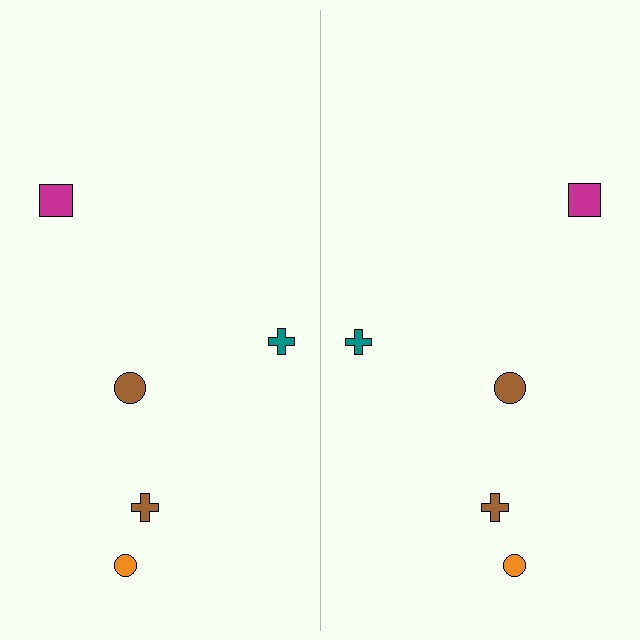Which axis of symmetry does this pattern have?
The pattern has a vertical axis of symmetry running through the center of the image.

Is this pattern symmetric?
Yes, this pattern has bilateral (reflection) symmetry.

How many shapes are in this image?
There are 10 shapes in this image.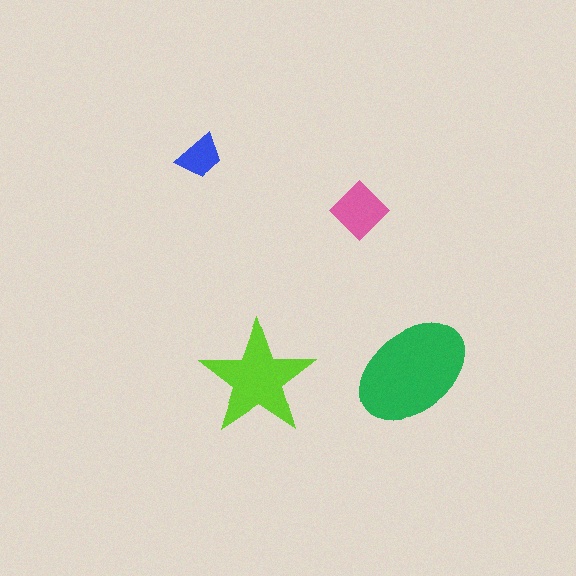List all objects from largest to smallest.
The green ellipse, the lime star, the pink diamond, the blue trapezoid.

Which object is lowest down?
The lime star is bottommost.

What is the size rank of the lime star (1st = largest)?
2nd.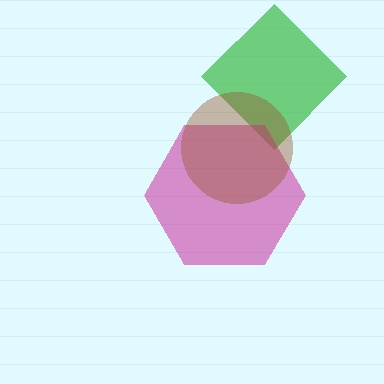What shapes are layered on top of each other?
The layered shapes are: a green diamond, a magenta hexagon, a brown circle.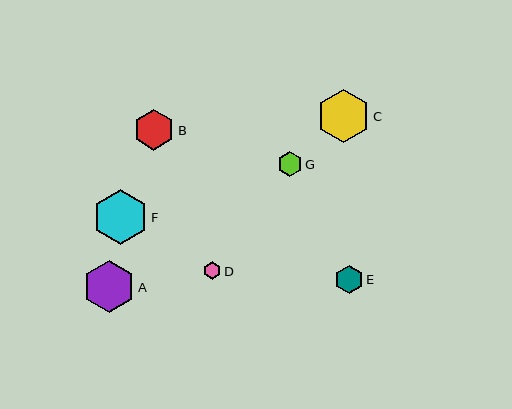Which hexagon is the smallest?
Hexagon D is the smallest with a size of approximately 17 pixels.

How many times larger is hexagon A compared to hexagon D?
Hexagon A is approximately 3.0 times the size of hexagon D.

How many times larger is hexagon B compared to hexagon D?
Hexagon B is approximately 2.4 times the size of hexagon D.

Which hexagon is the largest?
Hexagon F is the largest with a size of approximately 55 pixels.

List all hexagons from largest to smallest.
From largest to smallest: F, C, A, B, E, G, D.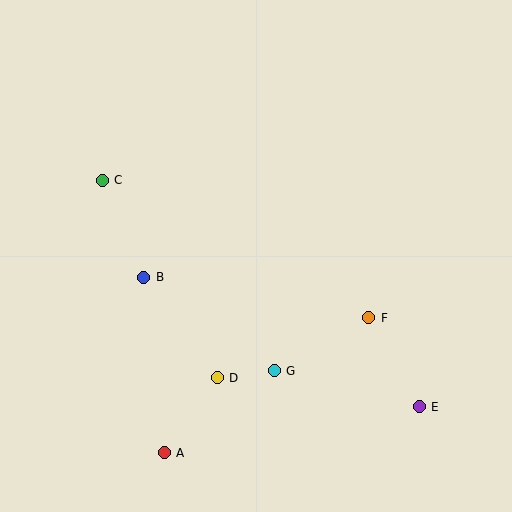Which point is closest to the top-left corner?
Point C is closest to the top-left corner.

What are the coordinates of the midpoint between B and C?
The midpoint between B and C is at (123, 229).